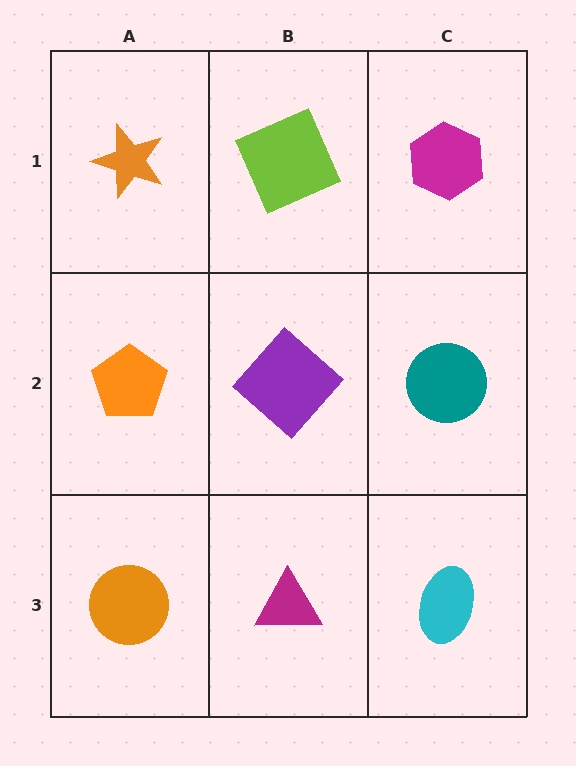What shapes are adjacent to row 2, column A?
An orange star (row 1, column A), an orange circle (row 3, column A), a purple diamond (row 2, column B).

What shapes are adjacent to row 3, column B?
A purple diamond (row 2, column B), an orange circle (row 3, column A), a cyan ellipse (row 3, column C).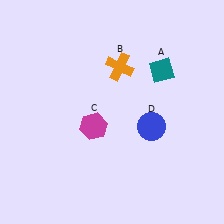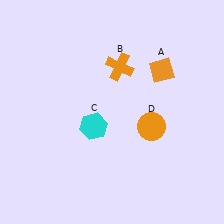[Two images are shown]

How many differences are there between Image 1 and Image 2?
There are 3 differences between the two images.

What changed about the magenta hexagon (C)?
In Image 1, C is magenta. In Image 2, it changed to cyan.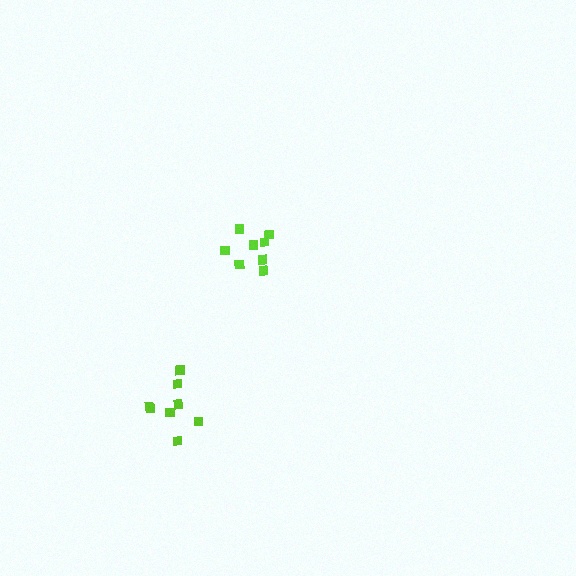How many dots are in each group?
Group 1: 8 dots, Group 2: 8 dots (16 total).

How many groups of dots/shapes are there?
There are 2 groups.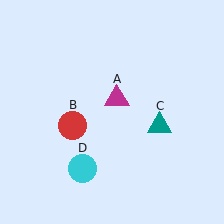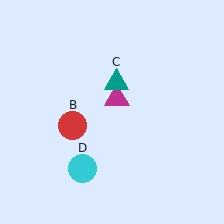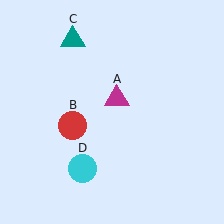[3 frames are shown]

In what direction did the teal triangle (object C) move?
The teal triangle (object C) moved up and to the left.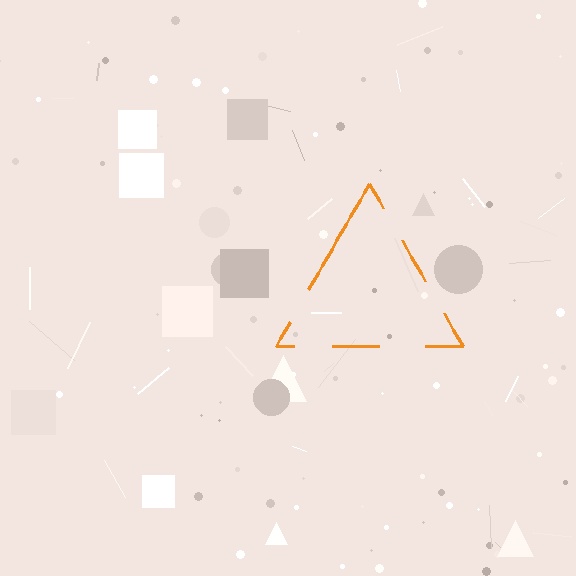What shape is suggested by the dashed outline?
The dashed outline suggests a triangle.